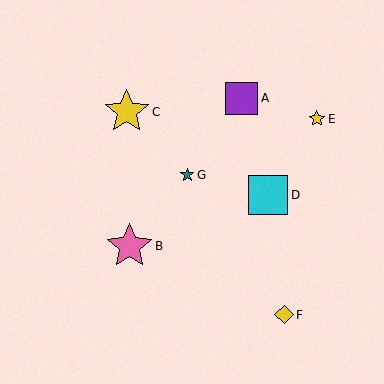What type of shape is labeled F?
Shape F is a yellow diamond.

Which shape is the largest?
The pink star (labeled B) is the largest.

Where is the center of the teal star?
The center of the teal star is at (187, 175).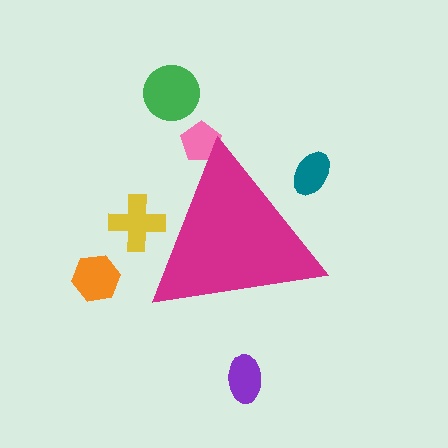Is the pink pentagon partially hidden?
Yes, the pink pentagon is partially hidden behind the magenta triangle.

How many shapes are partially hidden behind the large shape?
3 shapes are partially hidden.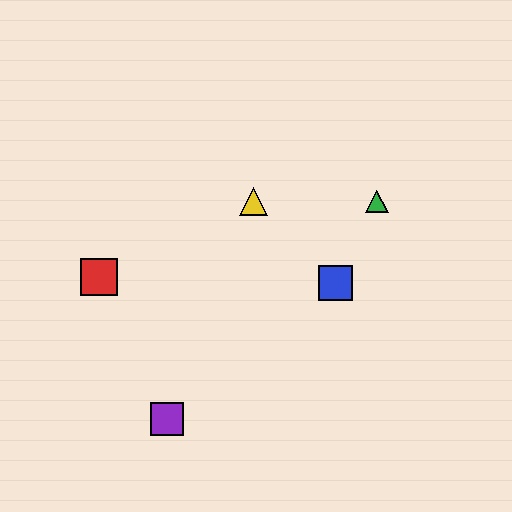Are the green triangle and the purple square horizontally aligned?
No, the green triangle is at y≈202 and the purple square is at y≈419.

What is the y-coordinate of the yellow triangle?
The yellow triangle is at y≈202.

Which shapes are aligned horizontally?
The green triangle, the yellow triangle are aligned horizontally.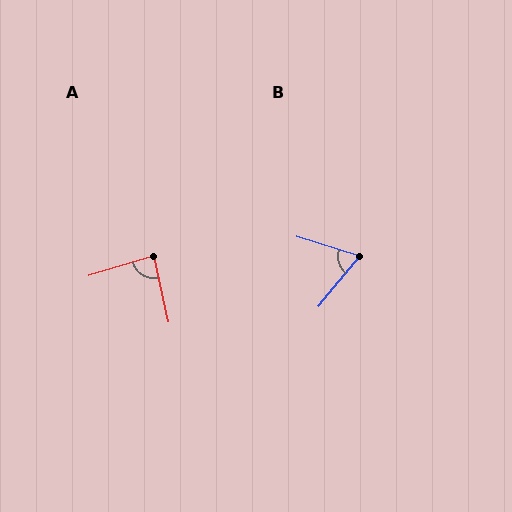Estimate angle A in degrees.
Approximately 85 degrees.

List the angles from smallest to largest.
B (67°), A (85°).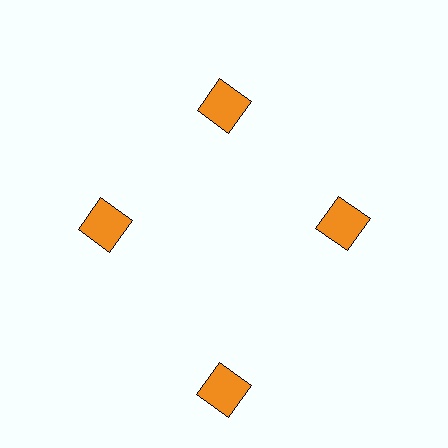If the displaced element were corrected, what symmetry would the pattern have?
It would have 4-fold rotational symmetry — the pattern would map onto itself every 90 degrees.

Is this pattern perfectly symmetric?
No. The 4 orange squares are arranged in a ring, but one element near the 6 o'clock position is pushed outward from the center, breaking the 4-fold rotational symmetry.